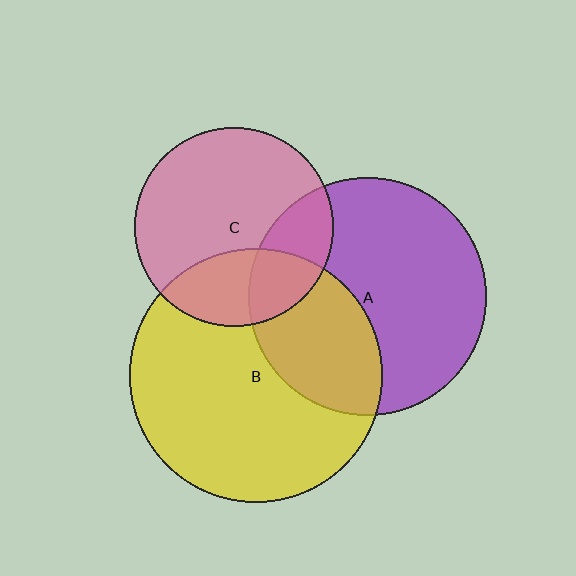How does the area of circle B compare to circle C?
Approximately 1.6 times.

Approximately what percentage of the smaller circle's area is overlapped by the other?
Approximately 35%.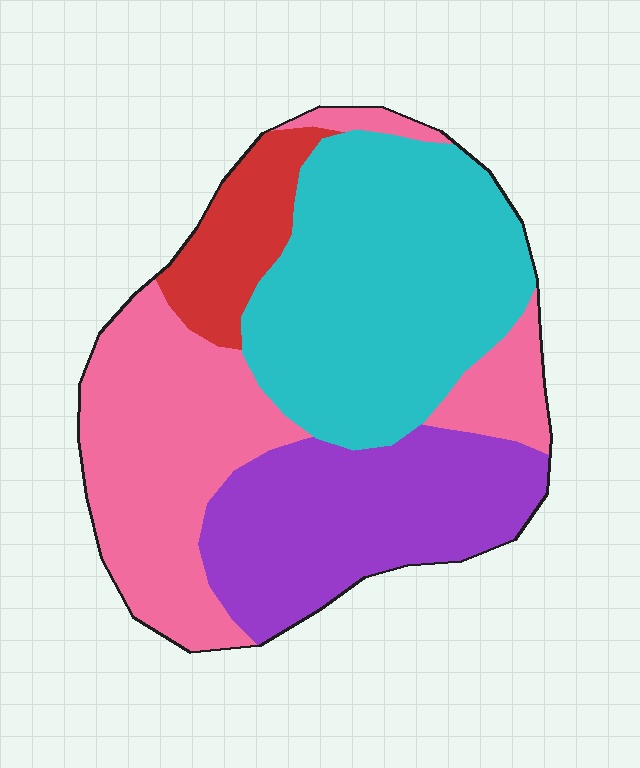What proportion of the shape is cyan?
Cyan covers about 35% of the shape.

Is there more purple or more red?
Purple.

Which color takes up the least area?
Red, at roughly 10%.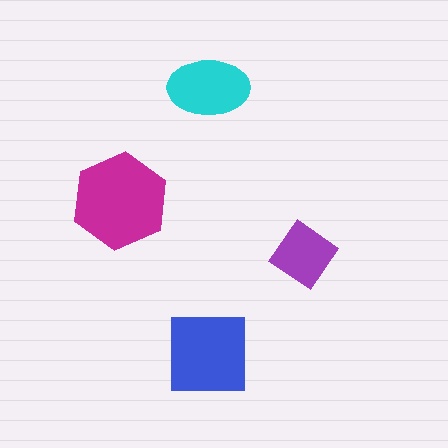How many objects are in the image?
There are 4 objects in the image.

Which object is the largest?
The magenta hexagon.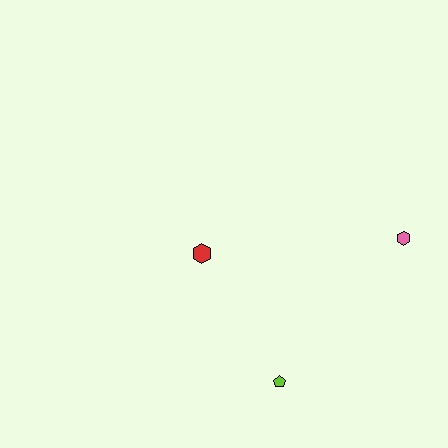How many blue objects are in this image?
There are no blue objects.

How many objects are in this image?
There are 3 objects.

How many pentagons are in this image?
There is 1 pentagon.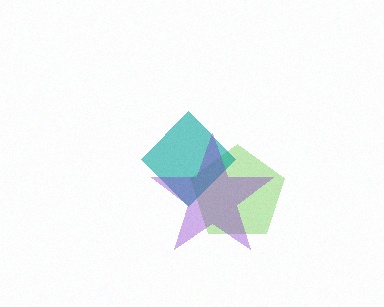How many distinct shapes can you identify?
There are 3 distinct shapes: a lime pentagon, a teal diamond, a purple star.